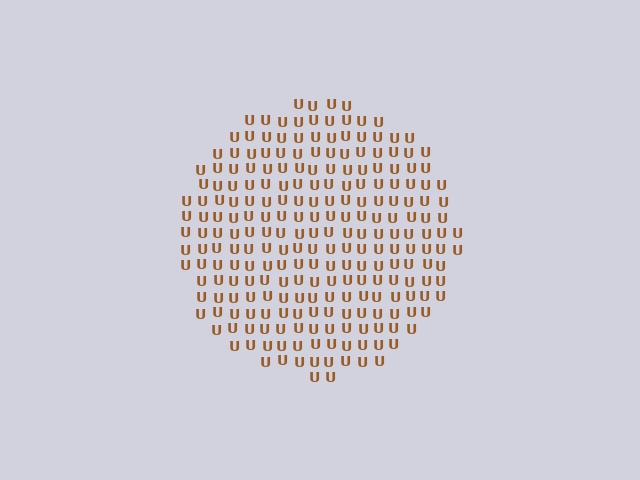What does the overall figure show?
The overall figure shows a circle.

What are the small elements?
The small elements are letter U's.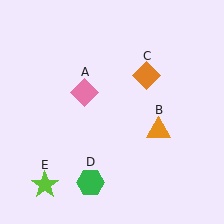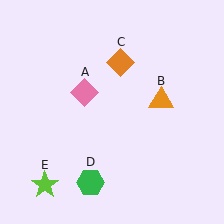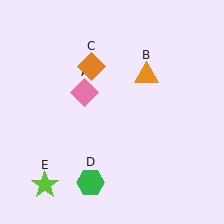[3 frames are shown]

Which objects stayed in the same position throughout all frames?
Pink diamond (object A) and green hexagon (object D) and lime star (object E) remained stationary.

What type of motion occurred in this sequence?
The orange triangle (object B), orange diamond (object C) rotated counterclockwise around the center of the scene.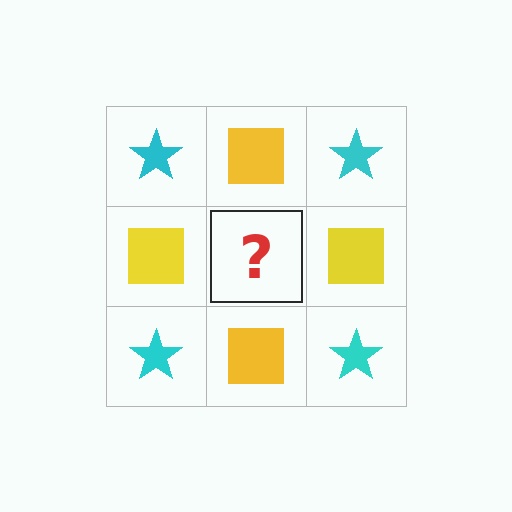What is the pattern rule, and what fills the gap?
The rule is that it alternates cyan star and yellow square in a checkerboard pattern. The gap should be filled with a cyan star.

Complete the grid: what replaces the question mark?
The question mark should be replaced with a cyan star.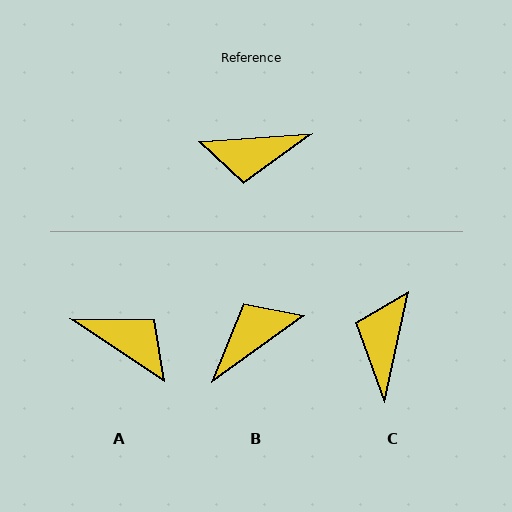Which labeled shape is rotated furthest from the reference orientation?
B, about 148 degrees away.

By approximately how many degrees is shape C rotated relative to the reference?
Approximately 106 degrees clockwise.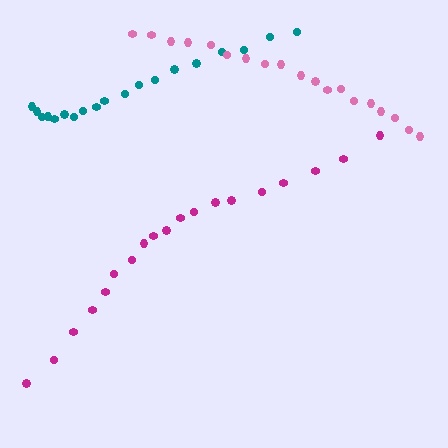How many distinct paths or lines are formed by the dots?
There are 3 distinct paths.